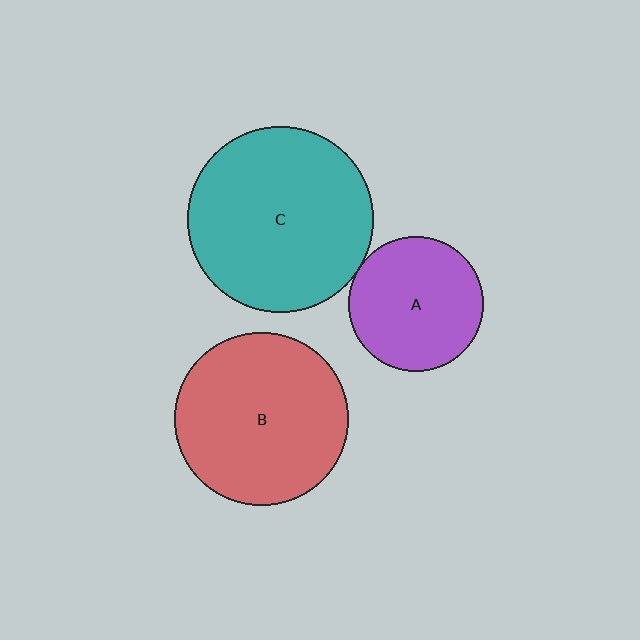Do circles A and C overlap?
Yes.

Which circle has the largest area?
Circle C (teal).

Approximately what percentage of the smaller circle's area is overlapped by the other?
Approximately 5%.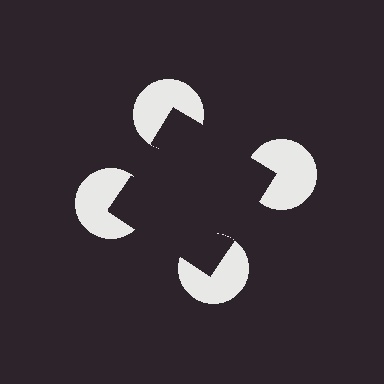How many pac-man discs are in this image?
There are 4 — one at each vertex of the illusory square.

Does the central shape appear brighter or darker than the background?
It typically appears slightly darker than the background, even though no actual brightness change is drawn.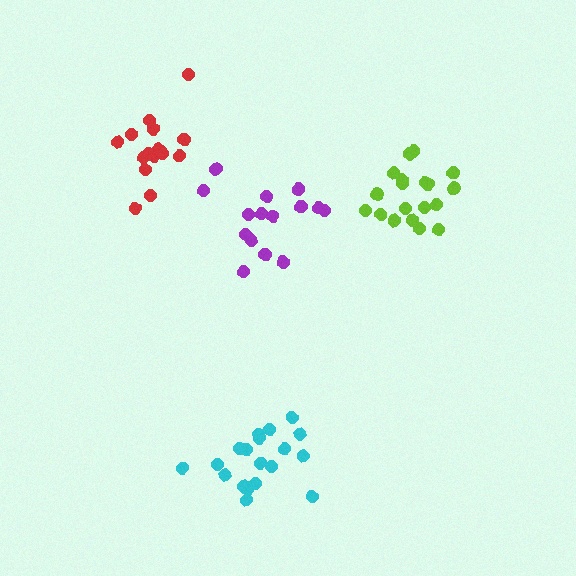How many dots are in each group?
Group 1: 20 dots, Group 2: 16 dots, Group 3: 19 dots, Group 4: 15 dots (70 total).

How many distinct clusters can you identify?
There are 4 distinct clusters.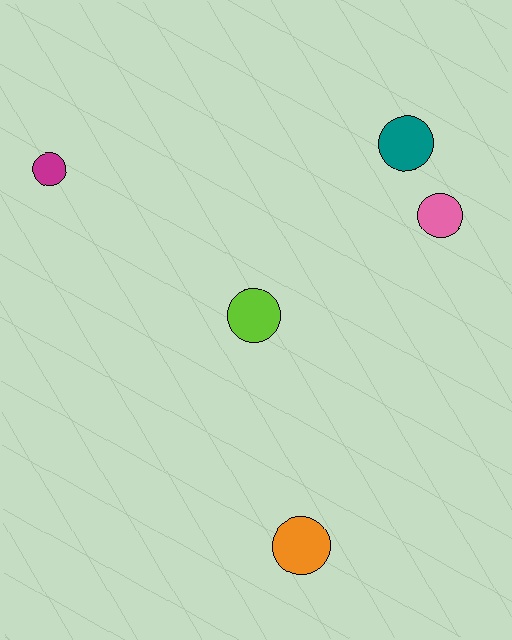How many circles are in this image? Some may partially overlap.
There are 5 circles.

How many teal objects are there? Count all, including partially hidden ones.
There is 1 teal object.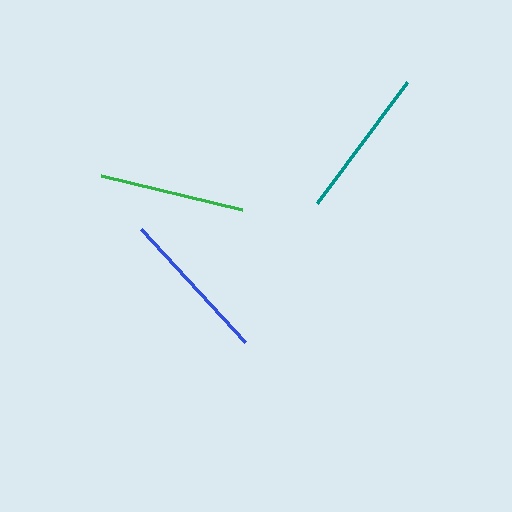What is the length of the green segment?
The green segment is approximately 145 pixels long.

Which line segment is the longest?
The blue line is the longest at approximately 154 pixels.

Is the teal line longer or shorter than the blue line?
The blue line is longer than the teal line.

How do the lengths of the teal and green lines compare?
The teal and green lines are approximately the same length.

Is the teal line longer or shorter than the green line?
The teal line is longer than the green line.